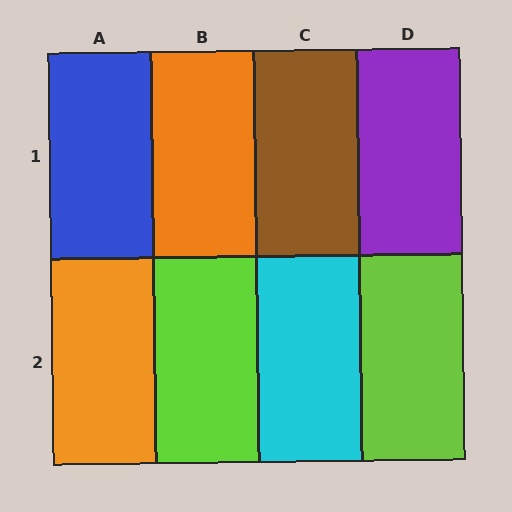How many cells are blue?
1 cell is blue.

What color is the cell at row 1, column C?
Brown.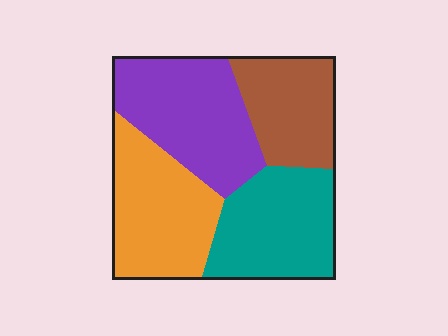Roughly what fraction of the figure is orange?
Orange takes up between a sixth and a third of the figure.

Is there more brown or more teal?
Teal.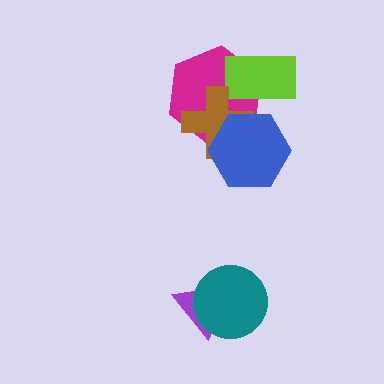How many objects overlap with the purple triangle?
1 object overlaps with the purple triangle.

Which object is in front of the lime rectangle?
The brown cross is in front of the lime rectangle.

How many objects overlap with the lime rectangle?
2 objects overlap with the lime rectangle.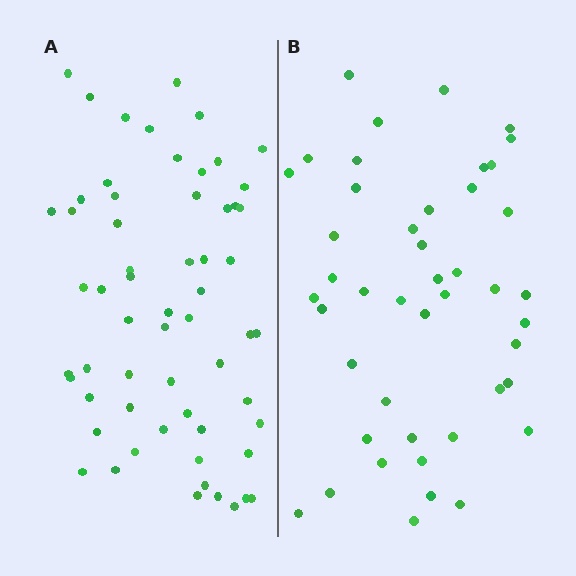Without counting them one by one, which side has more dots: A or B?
Region A (the left region) has more dots.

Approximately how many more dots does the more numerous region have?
Region A has approximately 15 more dots than region B.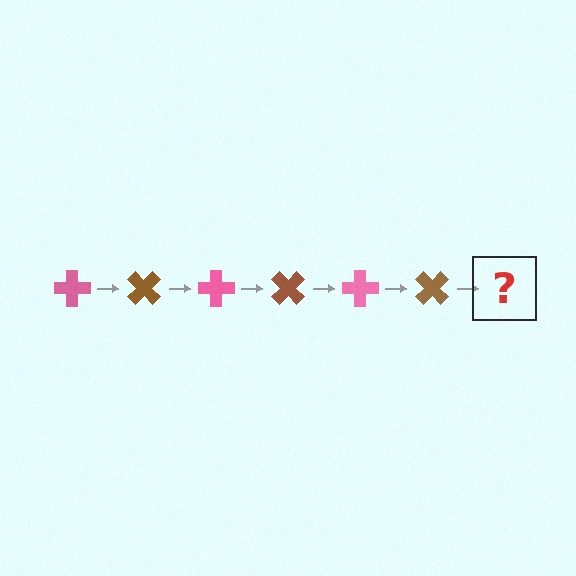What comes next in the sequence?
The next element should be a pink cross, rotated 270 degrees from the start.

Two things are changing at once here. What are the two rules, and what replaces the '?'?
The two rules are that it rotates 45 degrees each step and the color cycles through pink and brown. The '?' should be a pink cross, rotated 270 degrees from the start.